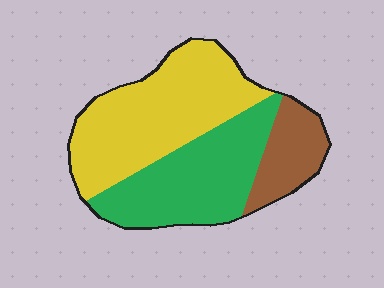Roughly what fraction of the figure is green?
Green covers roughly 35% of the figure.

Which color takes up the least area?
Brown, at roughly 15%.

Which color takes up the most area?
Yellow, at roughly 45%.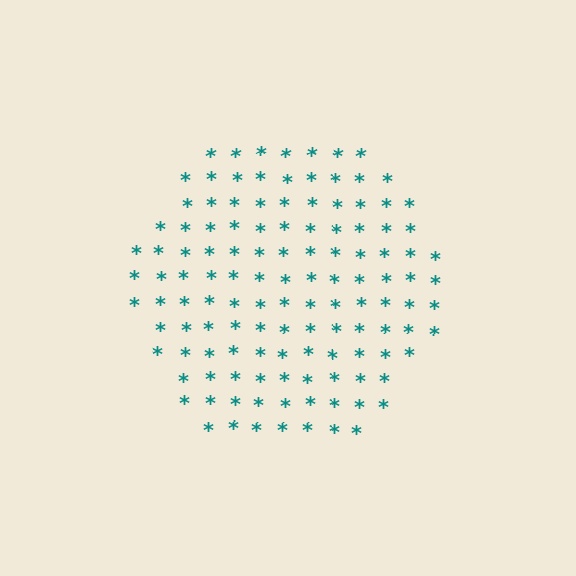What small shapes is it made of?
It is made of small asterisks.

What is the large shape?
The large shape is a hexagon.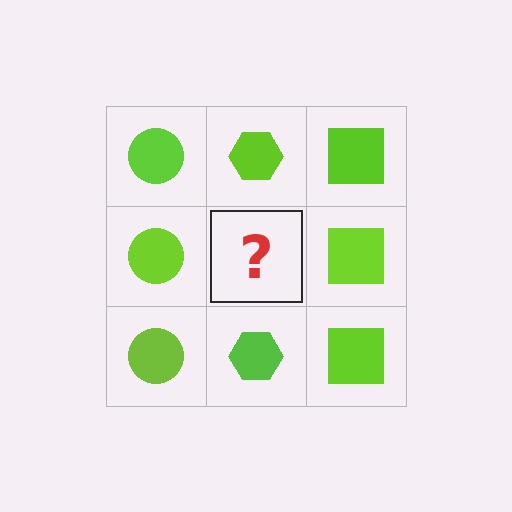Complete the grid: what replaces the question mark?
The question mark should be replaced with a lime hexagon.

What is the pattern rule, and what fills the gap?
The rule is that each column has a consistent shape. The gap should be filled with a lime hexagon.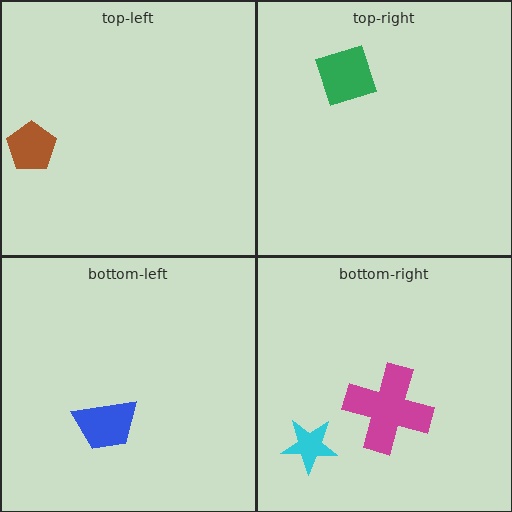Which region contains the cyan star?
The bottom-right region.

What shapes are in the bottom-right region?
The magenta cross, the cyan star.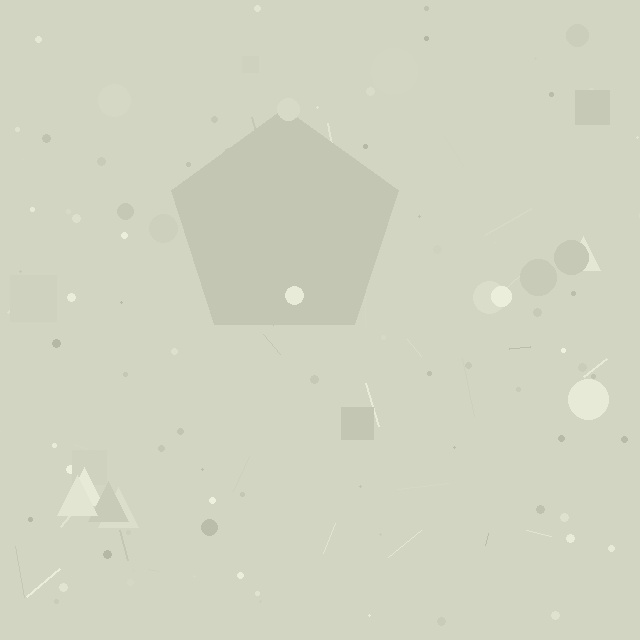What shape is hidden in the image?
A pentagon is hidden in the image.